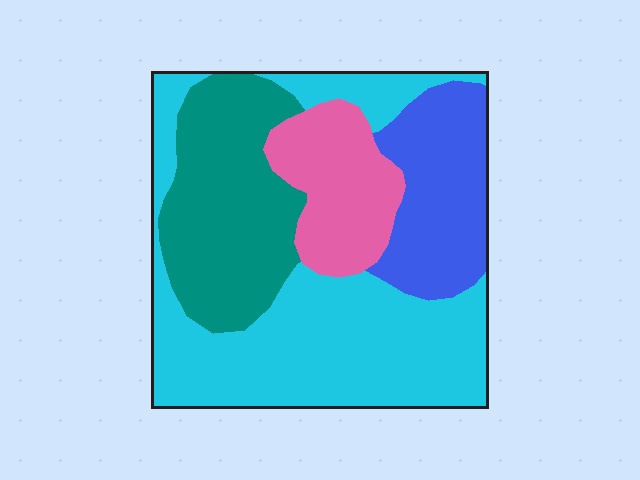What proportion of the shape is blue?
Blue covers 18% of the shape.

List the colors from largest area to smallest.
From largest to smallest: cyan, teal, blue, pink.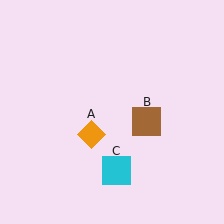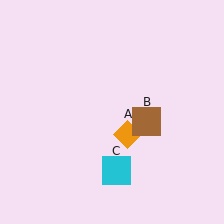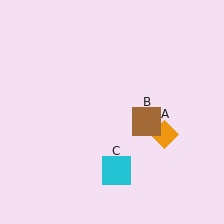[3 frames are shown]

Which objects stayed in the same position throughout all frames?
Brown square (object B) and cyan square (object C) remained stationary.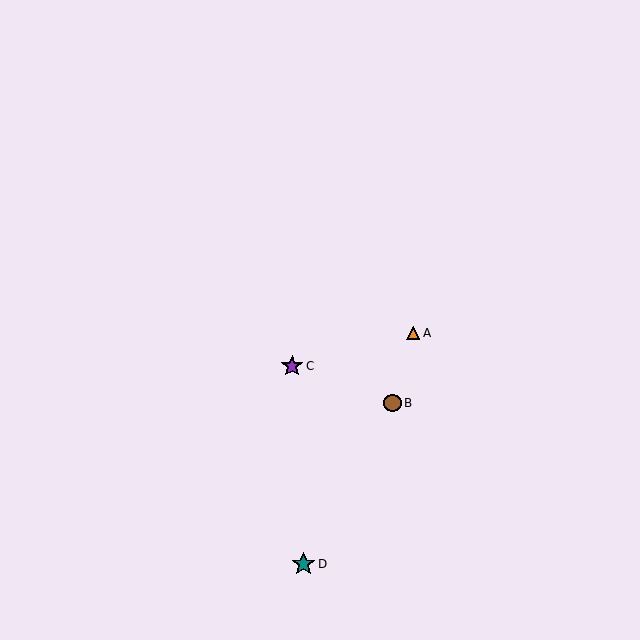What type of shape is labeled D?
Shape D is a teal star.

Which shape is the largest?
The teal star (labeled D) is the largest.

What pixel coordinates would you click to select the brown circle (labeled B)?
Click at (392, 403) to select the brown circle B.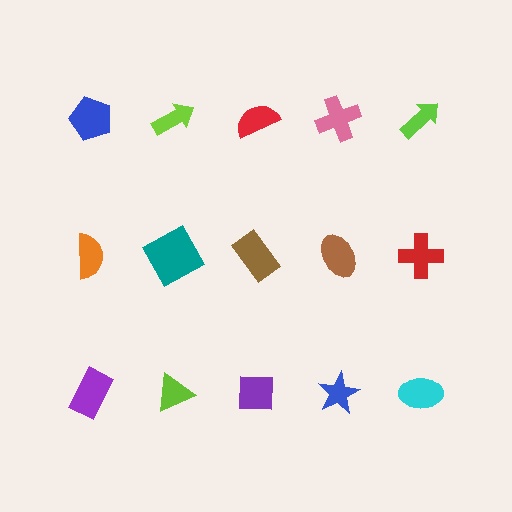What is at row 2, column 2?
A teal square.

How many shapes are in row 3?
5 shapes.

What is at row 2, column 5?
A red cross.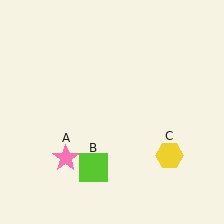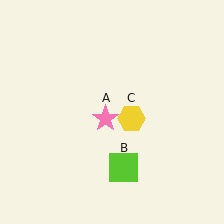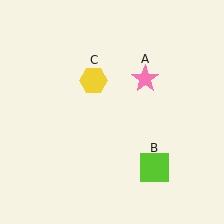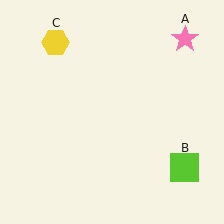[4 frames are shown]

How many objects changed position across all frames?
3 objects changed position: pink star (object A), lime square (object B), yellow hexagon (object C).